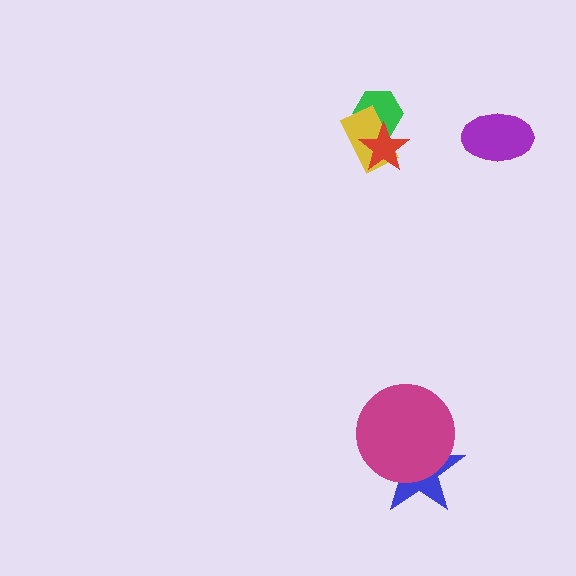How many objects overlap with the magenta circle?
1 object overlaps with the magenta circle.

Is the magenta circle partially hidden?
No, no other shape covers it.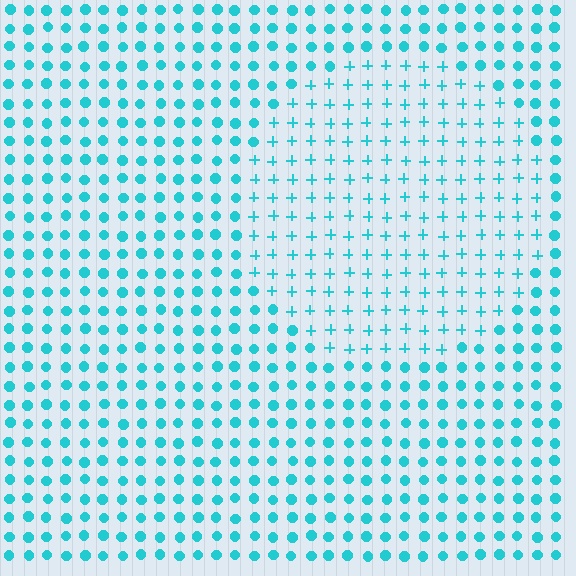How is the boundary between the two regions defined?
The boundary is defined by a change in element shape: plus signs inside vs. circles outside. All elements share the same color and spacing.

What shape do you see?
I see a circle.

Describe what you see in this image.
The image is filled with small cyan elements arranged in a uniform grid. A circle-shaped region contains plus signs, while the surrounding area contains circles. The boundary is defined purely by the change in element shape.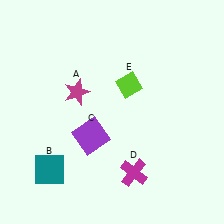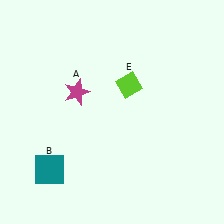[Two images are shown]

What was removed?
The purple square (C), the magenta cross (D) were removed in Image 2.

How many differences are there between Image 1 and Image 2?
There are 2 differences between the two images.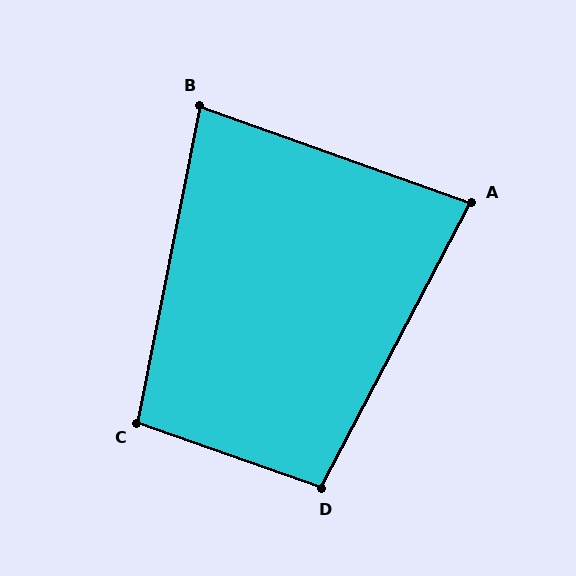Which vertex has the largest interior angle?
D, at approximately 98 degrees.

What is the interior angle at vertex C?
Approximately 98 degrees (obtuse).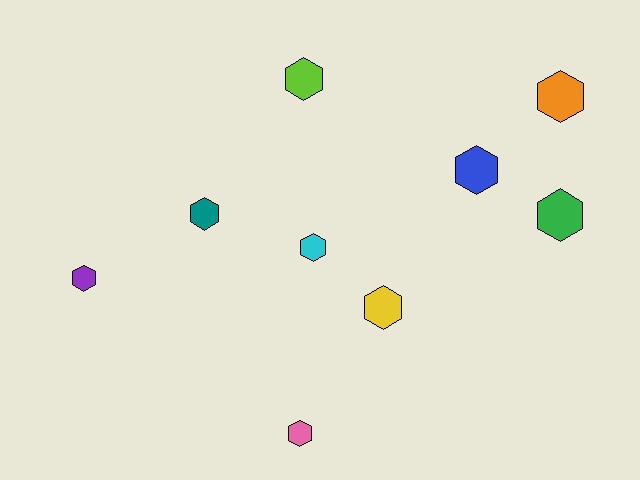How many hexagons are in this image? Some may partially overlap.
There are 9 hexagons.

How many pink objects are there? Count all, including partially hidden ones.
There is 1 pink object.